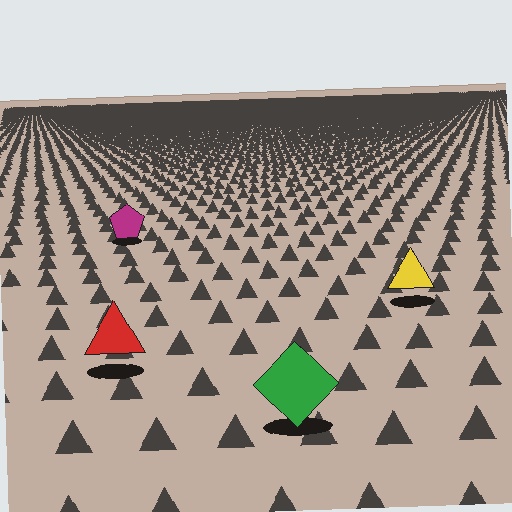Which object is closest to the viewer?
The green diamond is closest. The texture marks near it are larger and more spread out.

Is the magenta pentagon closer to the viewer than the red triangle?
No. The red triangle is closer — you can tell from the texture gradient: the ground texture is coarser near it.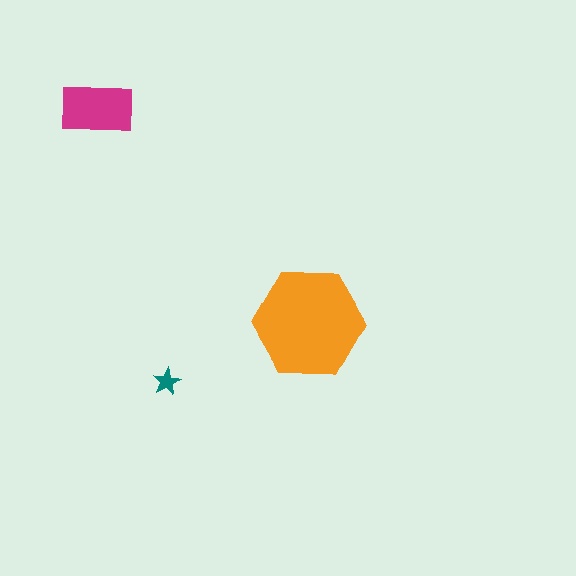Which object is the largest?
The orange hexagon.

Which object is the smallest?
The teal star.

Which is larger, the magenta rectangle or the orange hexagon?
The orange hexagon.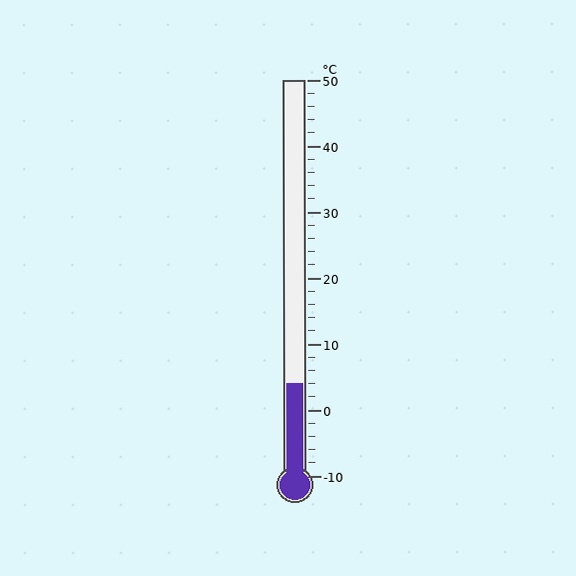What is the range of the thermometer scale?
The thermometer scale ranges from -10°C to 50°C.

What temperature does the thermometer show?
The thermometer shows approximately 4°C.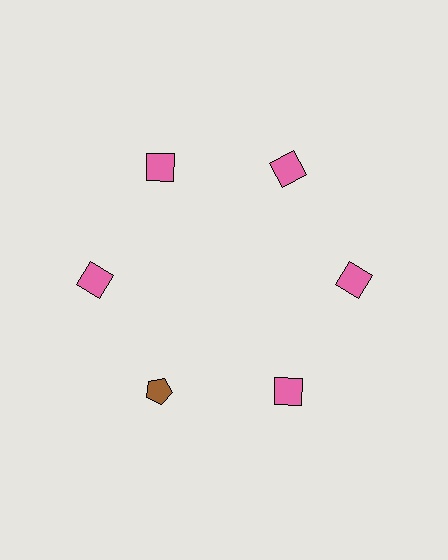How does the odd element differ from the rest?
It differs in both color (brown instead of pink) and shape (pentagon instead of square).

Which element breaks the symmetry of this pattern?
The brown pentagon at roughly the 7 o'clock position breaks the symmetry. All other shapes are pink squares.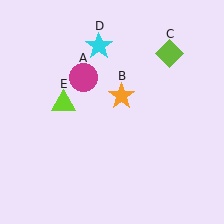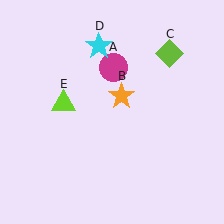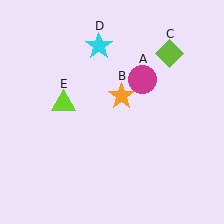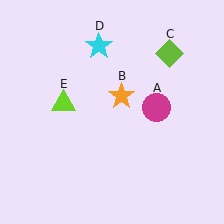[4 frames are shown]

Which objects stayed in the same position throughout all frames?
Orange star (object B) and lime diamond (object C) and cyan star (object D) and lime triangle (object E) remained stationary.